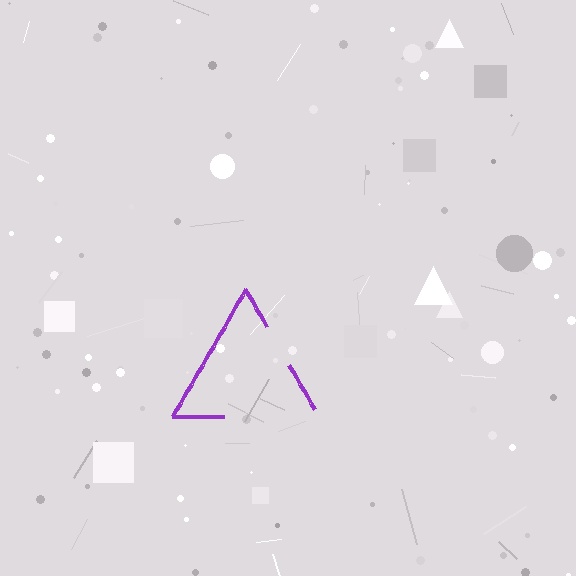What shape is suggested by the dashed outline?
The dashed outline suggests a triangle.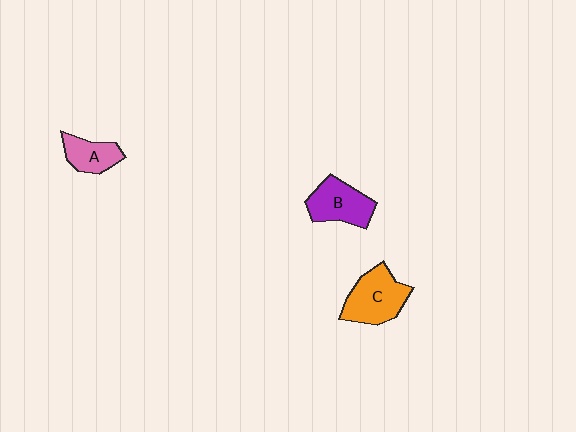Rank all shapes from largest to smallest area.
From largest to smallest: C (orange), B (purple), A (pink).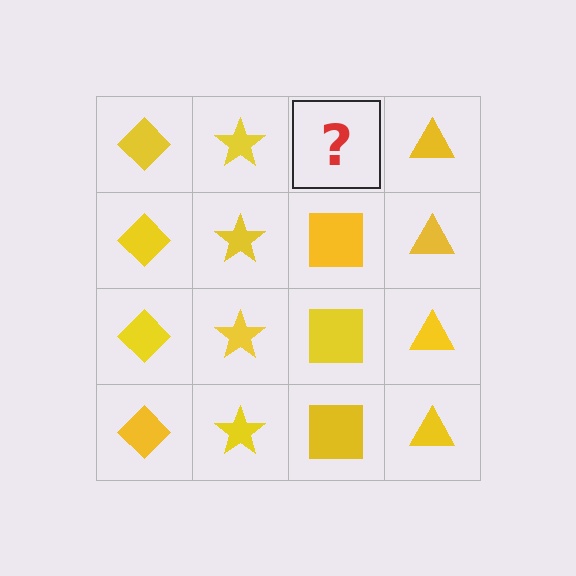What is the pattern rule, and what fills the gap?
The rule is that each column has a consistent shape. The gap should be filled with a yellow square.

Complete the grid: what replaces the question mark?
The question mark should be replaced with a yellow square.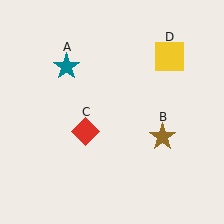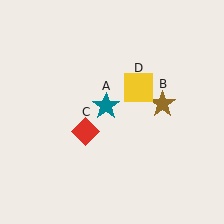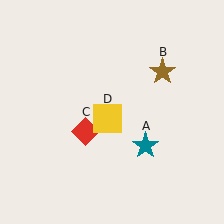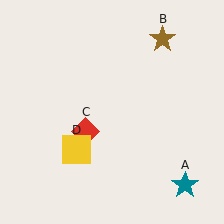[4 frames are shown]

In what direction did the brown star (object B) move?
The brown star (object B) moved up.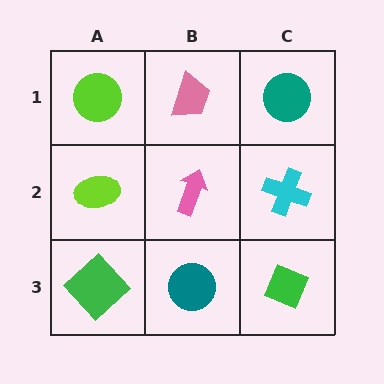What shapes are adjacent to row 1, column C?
A cyan cross (row 2, column C), a pink trapezoid (row 1, column B).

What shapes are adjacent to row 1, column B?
A pink arrow (row 2, column B), a lime circle (row 1, column A), a teal circle (row 1, column C).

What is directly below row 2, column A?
A green diamond.